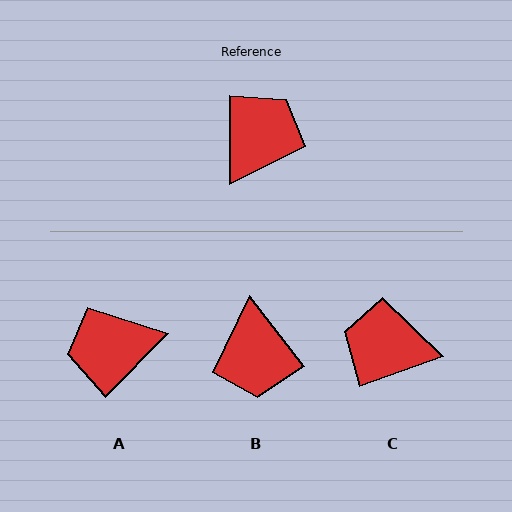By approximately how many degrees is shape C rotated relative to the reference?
Approximately 109 degrees counter-clockwise.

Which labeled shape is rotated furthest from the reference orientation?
B, about 142 degrees away.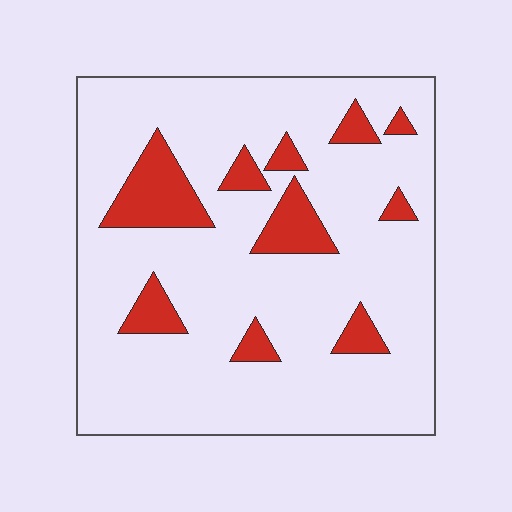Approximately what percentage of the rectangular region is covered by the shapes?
Approximately 15%.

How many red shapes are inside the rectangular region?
10.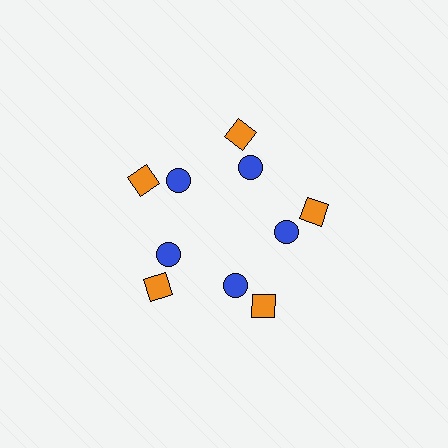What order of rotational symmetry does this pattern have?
This pattern has 5-fold rotational symmetry.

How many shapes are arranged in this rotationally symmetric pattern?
There are 10 shapes, arranged in 5 groups of 2.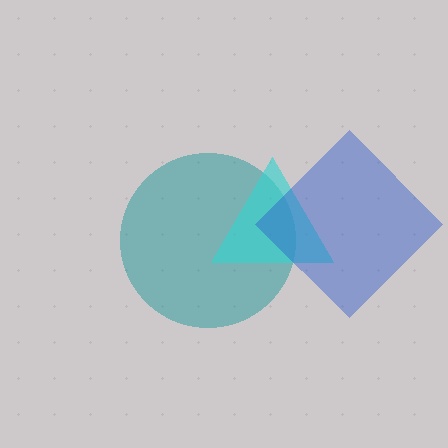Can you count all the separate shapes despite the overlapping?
Yes, there are 3 separate shapes.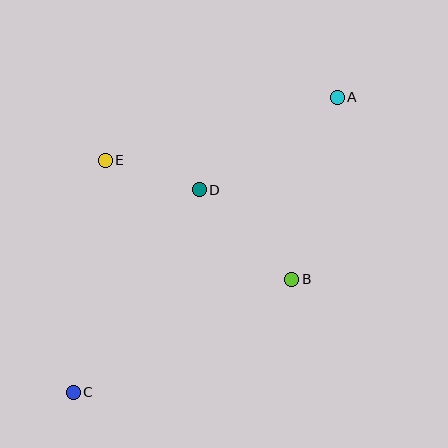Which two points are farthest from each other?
Points A and C are farthest from each other.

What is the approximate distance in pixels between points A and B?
The distance between A and B is approximately 188 pixels.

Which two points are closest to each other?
Points D and E are closest to each other.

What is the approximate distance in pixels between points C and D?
The distance between C and D is approximately 239 pixels.